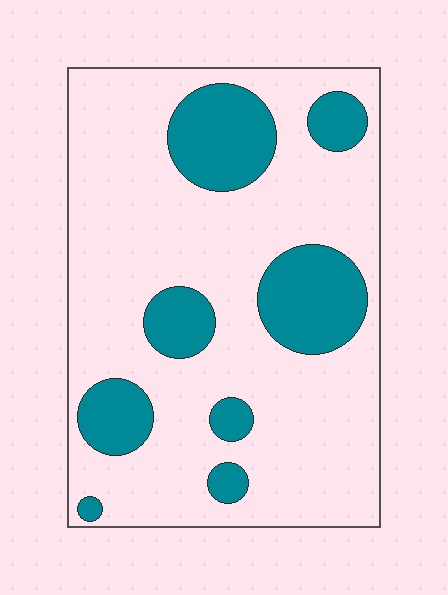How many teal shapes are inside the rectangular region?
8.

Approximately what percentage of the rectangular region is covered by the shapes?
Approximately 25%.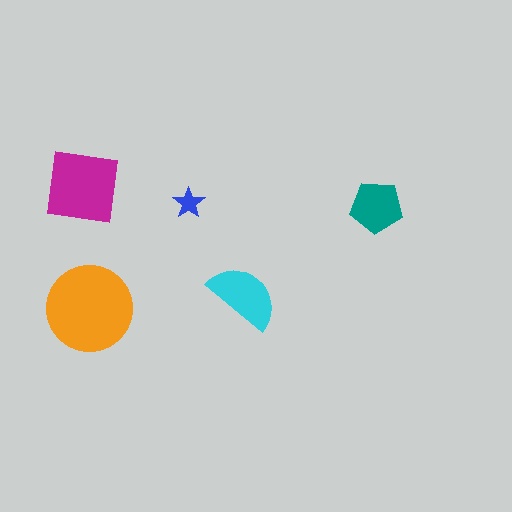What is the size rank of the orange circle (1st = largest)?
1st.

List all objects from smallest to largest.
The blue star, the teal pentagon, the cyan semicircle, the magenta square, the orange circle.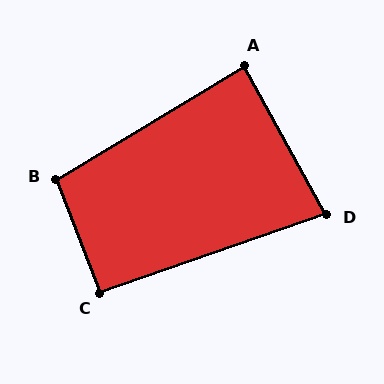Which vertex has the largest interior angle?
B, at approximately 100 degrees.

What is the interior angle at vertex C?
Approximately 92 degrees (approximately right).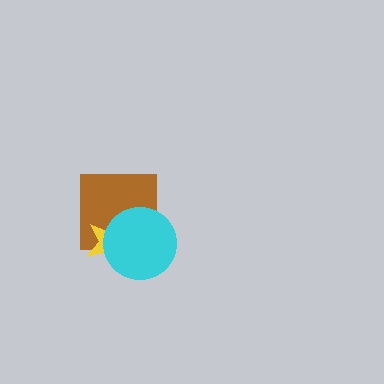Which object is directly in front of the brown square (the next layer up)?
The yellow star is directly in front of the brown square.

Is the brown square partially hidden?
Yes, it is partially covered by another shape.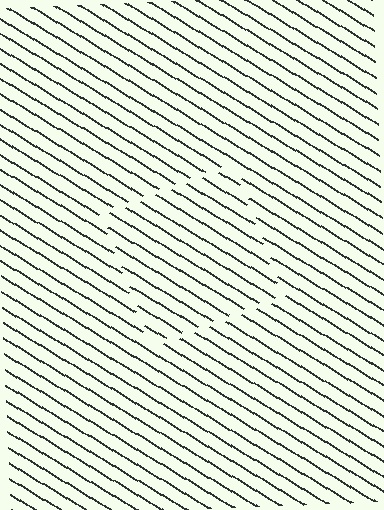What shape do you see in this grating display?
An illusory square. The interior of the shape contains the same grating, shifted by half a period — the contour is defined by the phase discontinuity where line-ends from the inner and outer gratings abut.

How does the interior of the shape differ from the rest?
The interior of the shape contains the same grating, shifted by half a period — the contour is defined by the phase discontinuity where line-ends from the inner and outer gratings abut.